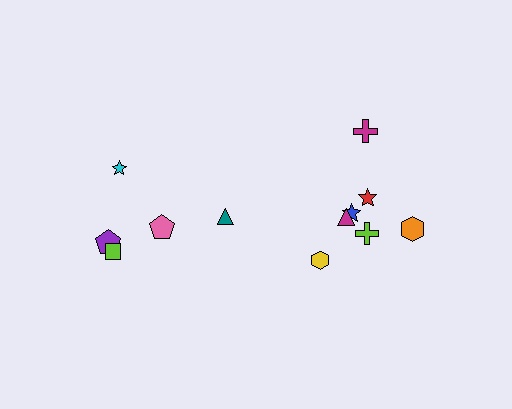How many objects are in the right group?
There are 7 objects.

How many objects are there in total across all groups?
There are 12 objects.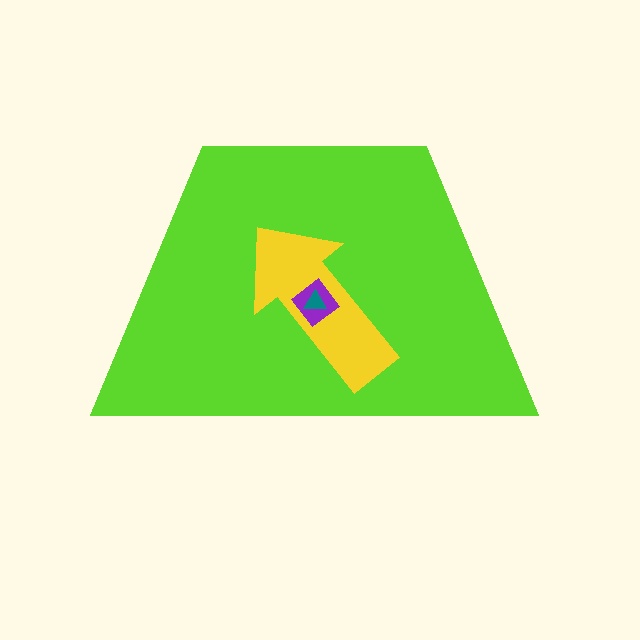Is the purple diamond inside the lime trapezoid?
Yes.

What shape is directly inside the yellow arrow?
The purple diamond.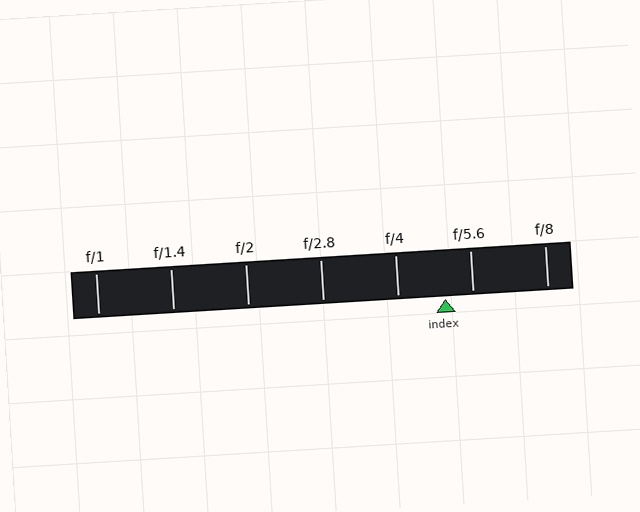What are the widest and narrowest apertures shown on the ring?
The widest aperture shown is f/1 and the narrowest is f/8.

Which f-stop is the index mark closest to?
The index mark is closest to f/5.6.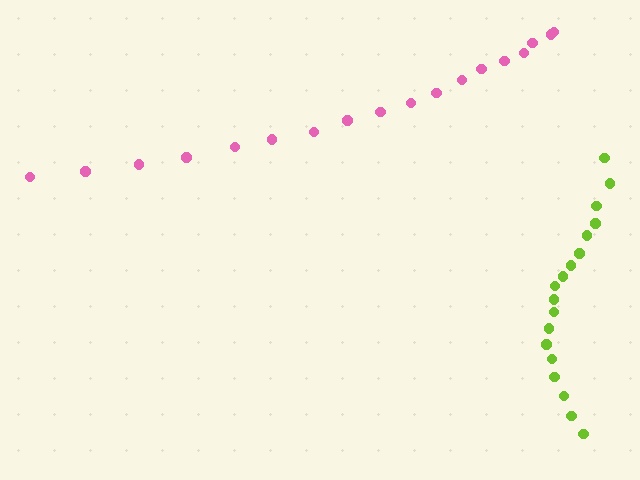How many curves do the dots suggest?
There are 2 distinct paths.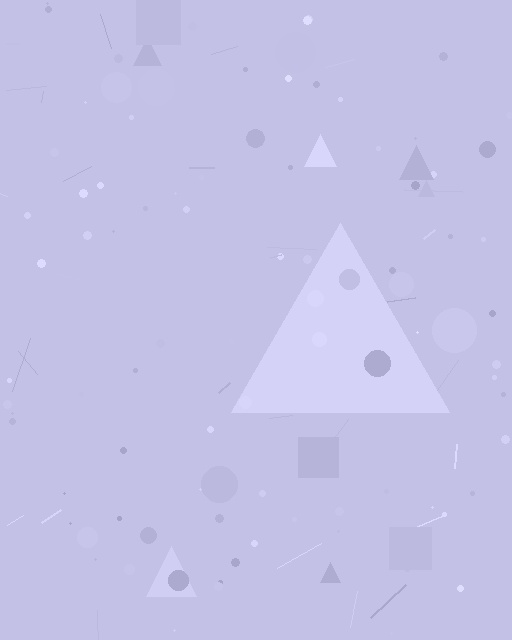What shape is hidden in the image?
A triangle is hidden in the image.